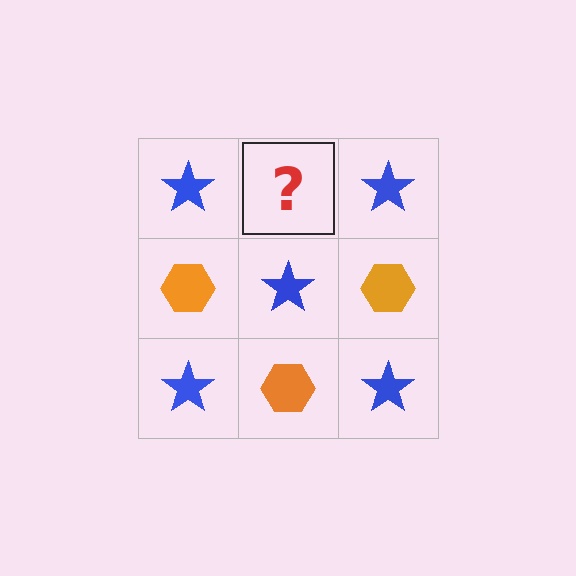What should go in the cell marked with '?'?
The missing cell should contain an orange hexagon.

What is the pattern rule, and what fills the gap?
The rule is that it alternates blue star and orange hexagon in a checkerboard pattern. The gap should be filled with an orange hexagon.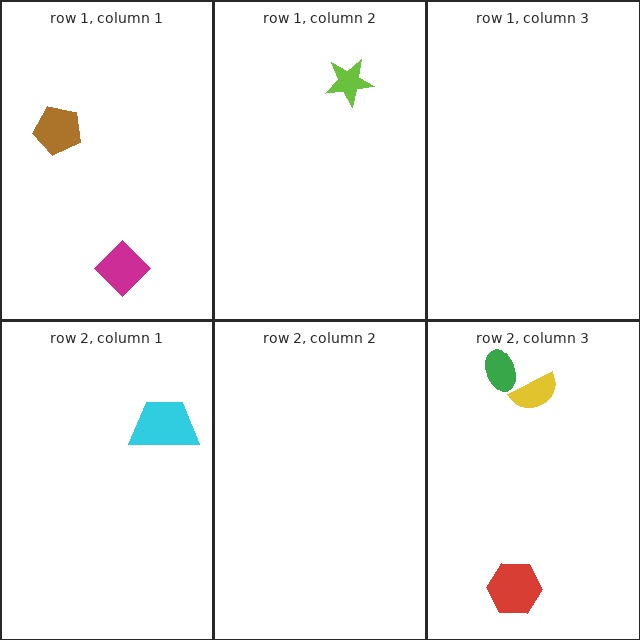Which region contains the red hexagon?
The row 2, column 3 region.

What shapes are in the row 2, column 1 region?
The cyan trapezoid.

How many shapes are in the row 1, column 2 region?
1.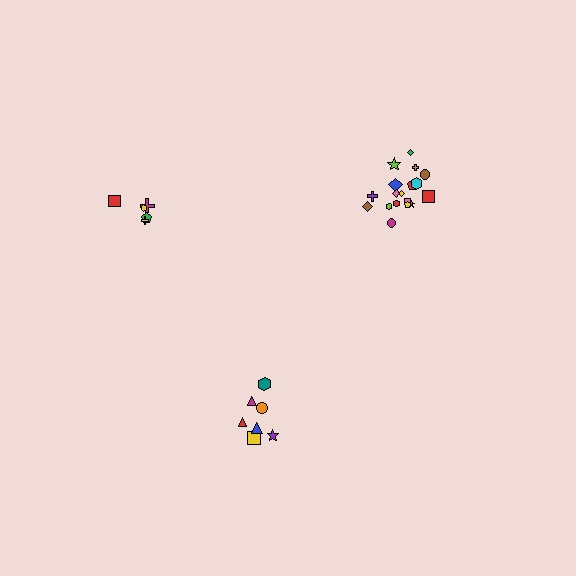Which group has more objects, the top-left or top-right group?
The top-right group.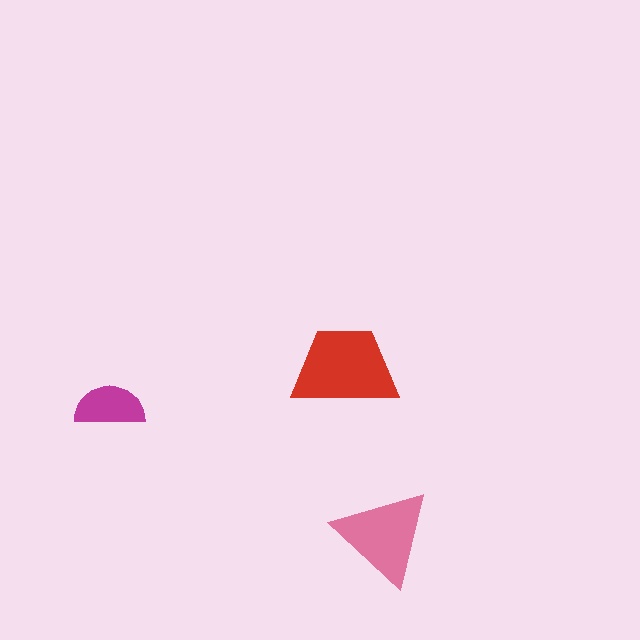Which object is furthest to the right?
The pink triangle is rightmost.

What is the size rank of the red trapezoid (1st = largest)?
1st.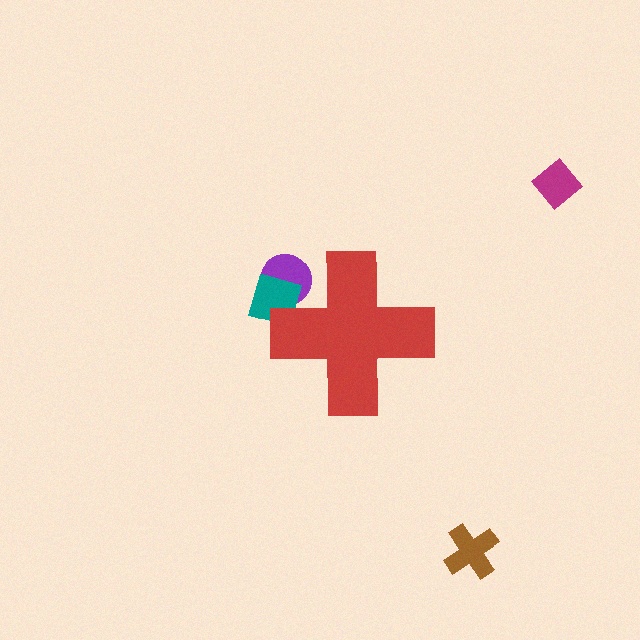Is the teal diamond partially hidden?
Yes, the teal diamond is partially hidden behind the red cross.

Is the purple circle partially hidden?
Yes, the purple circle is partially hidden behind the red cross.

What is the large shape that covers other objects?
A red cross.